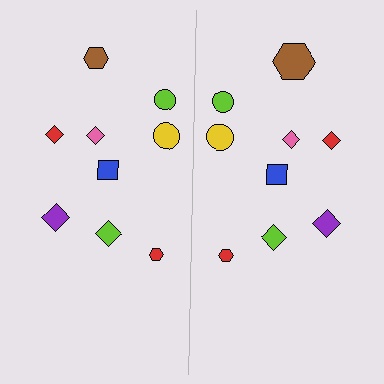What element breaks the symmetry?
The brown hexagon on the right side has a different size than its mirror counterpart.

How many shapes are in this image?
There are 18 shapes in this image.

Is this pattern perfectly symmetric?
No, the pattern is not perfectly symmetric. The brown hexagon on the right side has a different size than its mirror counterpart.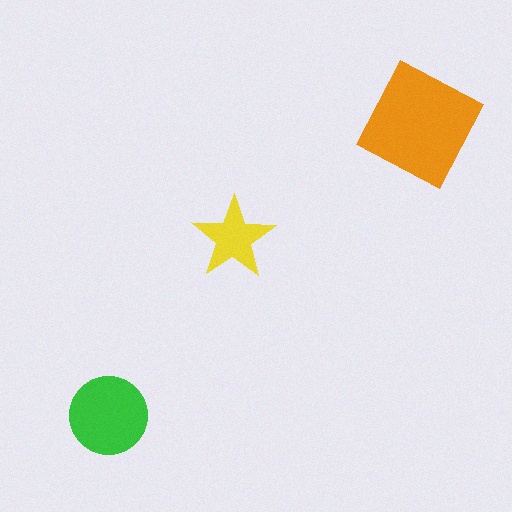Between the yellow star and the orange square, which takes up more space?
The orange square.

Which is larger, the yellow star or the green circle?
The green circle.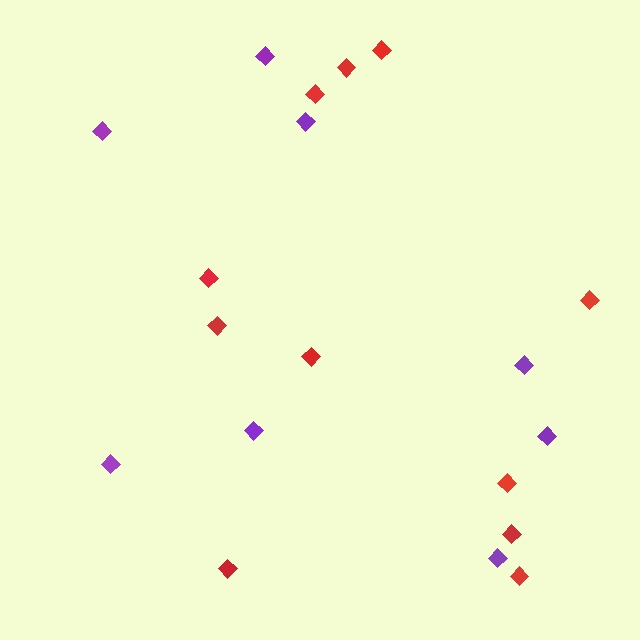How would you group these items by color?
There are 2 groups: one group of red diamonds (11) and one group of purple diamonds (8).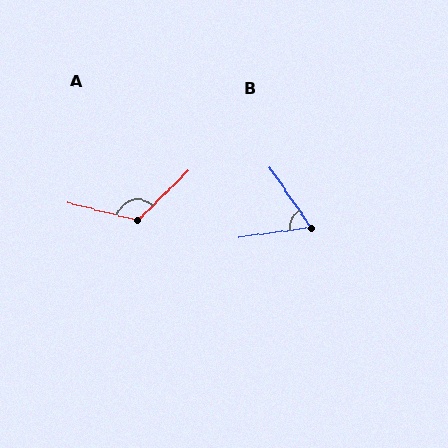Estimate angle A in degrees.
Approximately 122 degrees.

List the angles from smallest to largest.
B (64°), A (122°).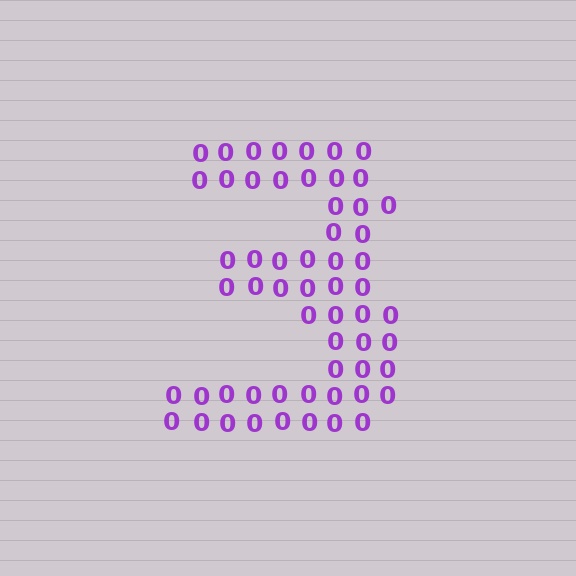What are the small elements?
The small elements are digit 0's.